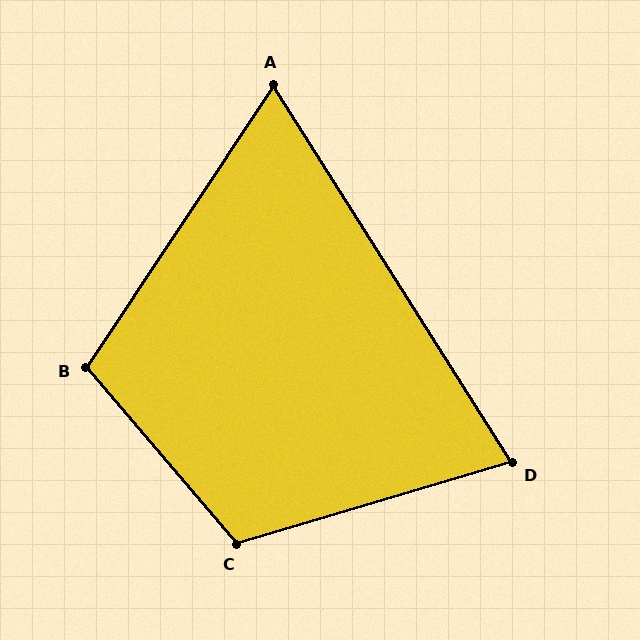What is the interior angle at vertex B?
Approximately 106 degrees (obtuse).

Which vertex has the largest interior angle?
C, at approximately 114 degrees.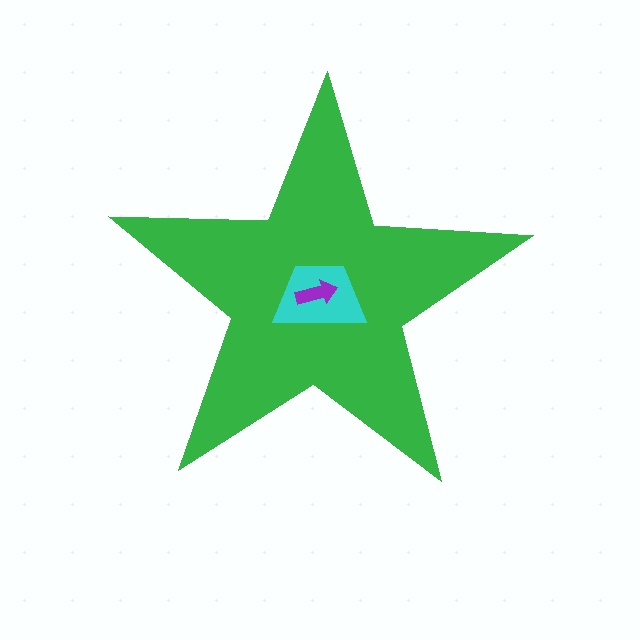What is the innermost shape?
The purple arrow.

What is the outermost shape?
The green star.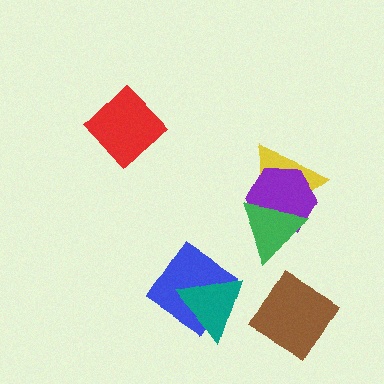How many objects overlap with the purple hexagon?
2 objects overlap with the purple hexagon.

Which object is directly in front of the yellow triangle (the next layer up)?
The purple hexagon is directly in front of the yellow triangle.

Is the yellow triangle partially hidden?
Yes, it is partially covered by another shape.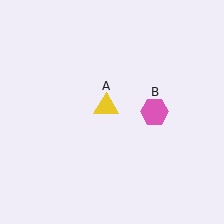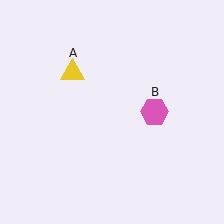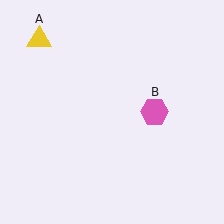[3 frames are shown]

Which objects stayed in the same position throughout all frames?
Pink hexagon (object B) remained stationary.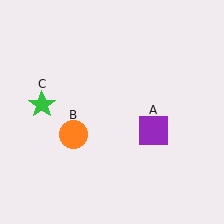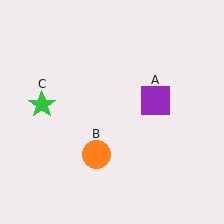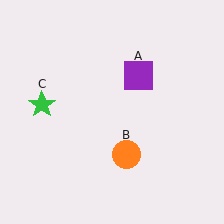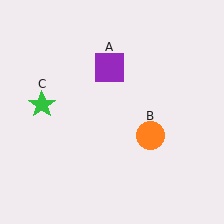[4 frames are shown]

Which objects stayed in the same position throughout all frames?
Green star (object C) remained stationary.